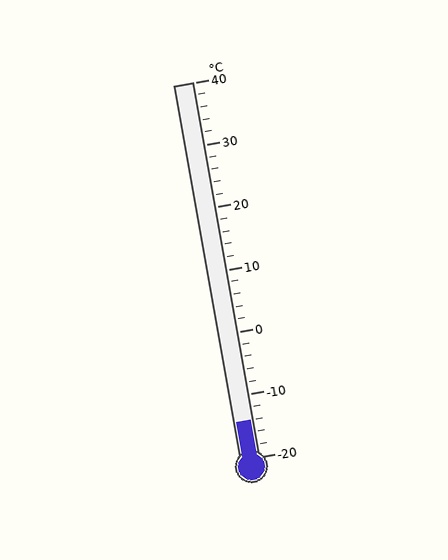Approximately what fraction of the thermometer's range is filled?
The thermometer is filled to approximately 10% of its range.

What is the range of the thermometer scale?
The thermometer scale ranges from -20°C to 40°C.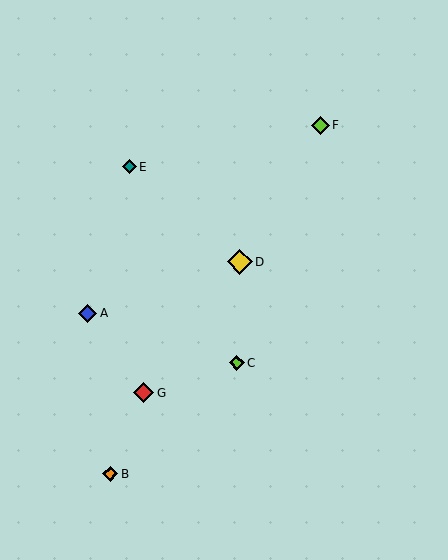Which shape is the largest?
The yellow diamond (labeled D) is the largest.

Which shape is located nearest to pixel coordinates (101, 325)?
The blue diamond (labeled A) at (88, 313) is nearest to that location.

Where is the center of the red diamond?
The center of the red diamond is at (143, 393).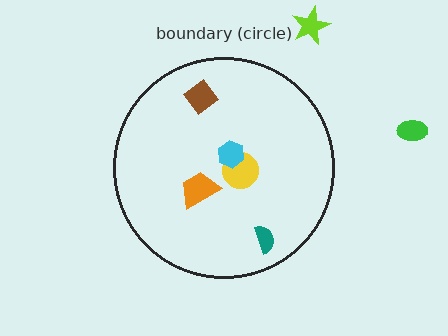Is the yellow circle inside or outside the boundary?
Inside.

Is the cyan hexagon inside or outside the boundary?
Inside.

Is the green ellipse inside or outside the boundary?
Outside.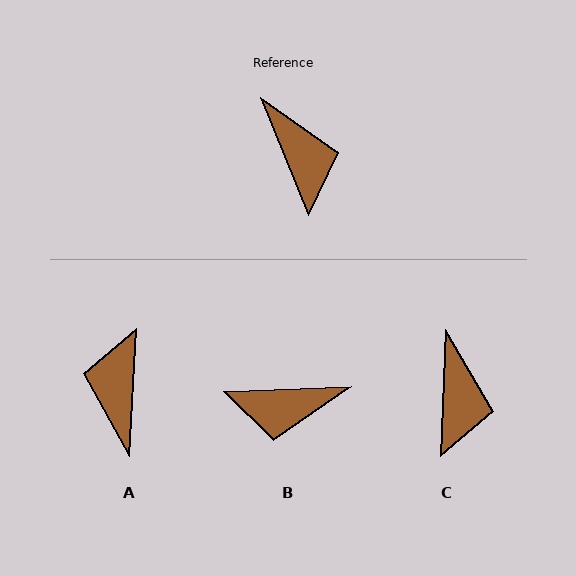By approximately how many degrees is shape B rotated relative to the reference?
Approximately 110 degrees clockwise.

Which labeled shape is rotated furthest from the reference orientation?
A, about 155 degrees away.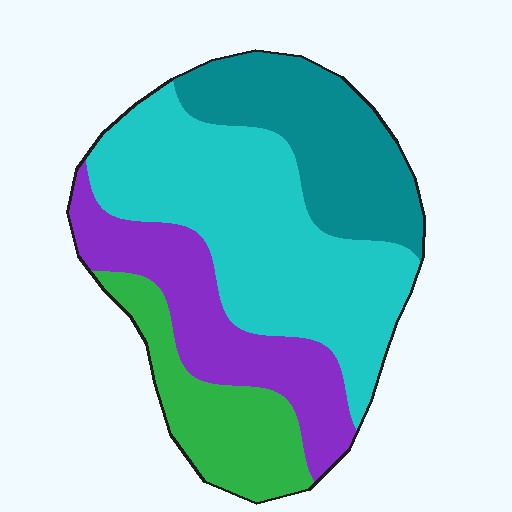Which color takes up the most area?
Cyan, at roughly 40%.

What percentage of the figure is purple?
Purple covers 21% of the figure.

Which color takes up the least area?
Green, at roughly 15%.